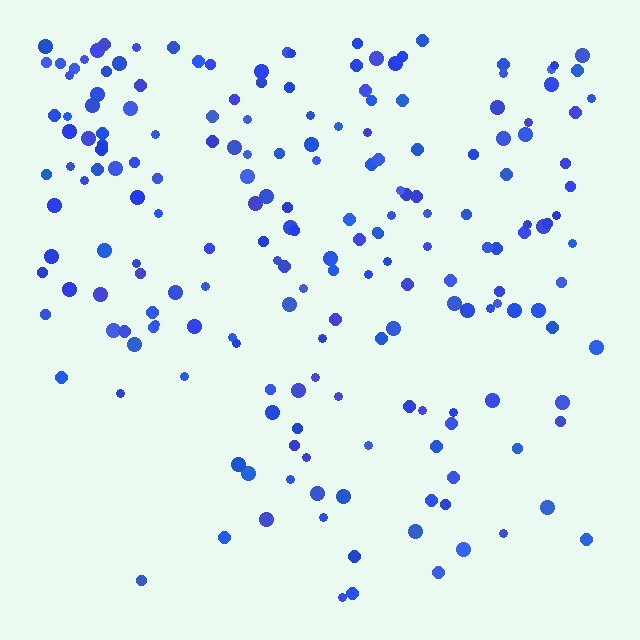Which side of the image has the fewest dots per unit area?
The bottom.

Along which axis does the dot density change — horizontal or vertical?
Vertical.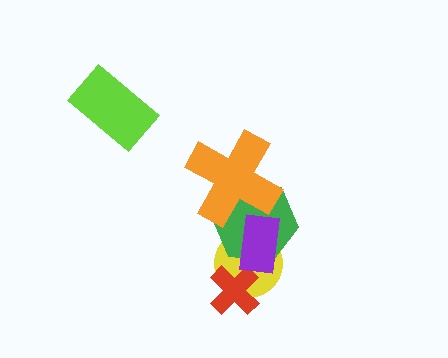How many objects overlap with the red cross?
1 object overlaps with the red cross.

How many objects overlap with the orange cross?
1 object overlaps with the orange cross.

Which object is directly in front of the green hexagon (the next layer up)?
The orange cross is directly in front of the green hexagon.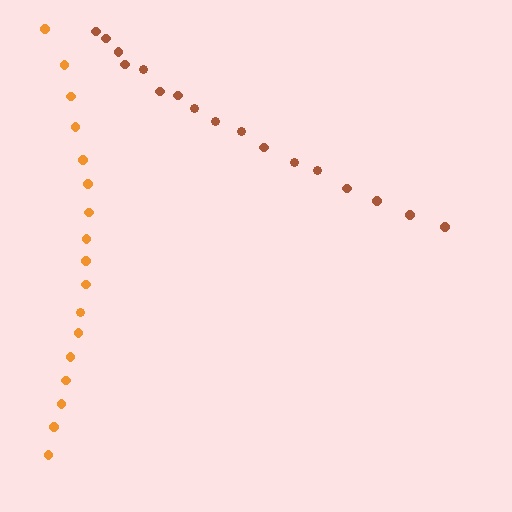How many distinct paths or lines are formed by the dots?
There are 2 distinct paths.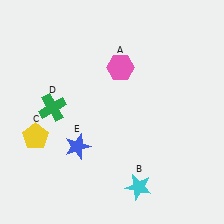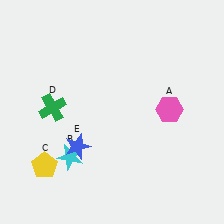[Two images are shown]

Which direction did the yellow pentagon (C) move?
The yellow pentagon (C) moved down.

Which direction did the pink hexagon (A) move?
The pink hexagon (A) moved right.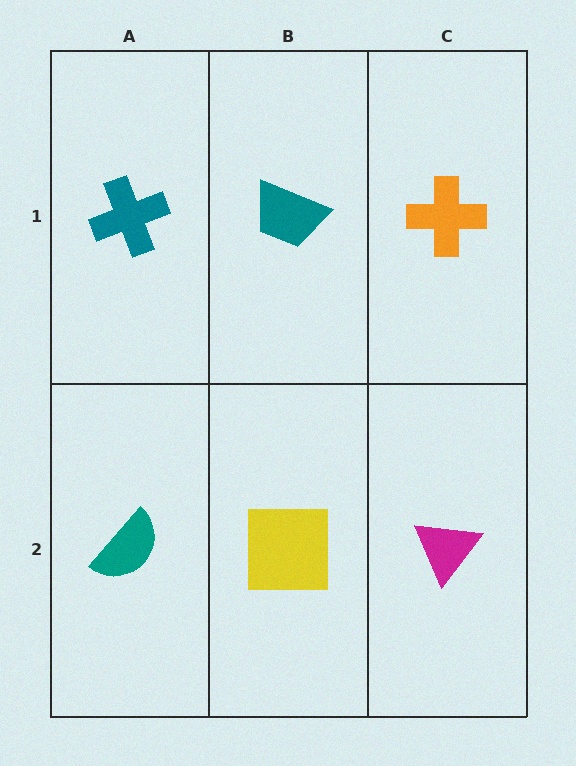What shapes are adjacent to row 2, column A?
A teal cross (row 1, column A), a yellow square (row 2, column B).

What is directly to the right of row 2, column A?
A yellow square.